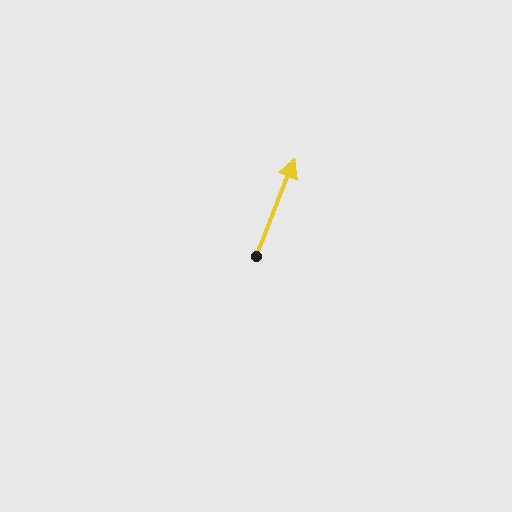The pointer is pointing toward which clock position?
Roughly 1 o'clock.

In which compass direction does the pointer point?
North.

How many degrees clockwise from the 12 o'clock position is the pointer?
Approximately 22 degrees.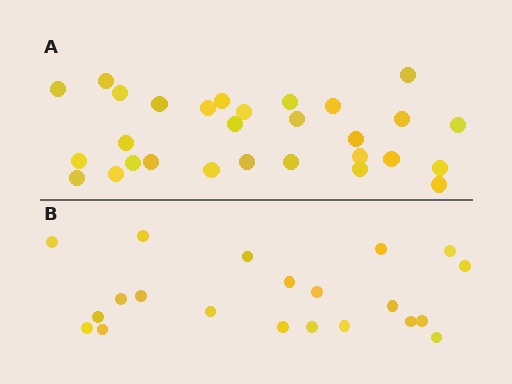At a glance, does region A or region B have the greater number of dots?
Region A (the top region) has more dots.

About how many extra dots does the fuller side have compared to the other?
Region A has roughly 8 or so more dots than region B.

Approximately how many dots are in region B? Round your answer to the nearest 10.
About 20 dots. (The exact count is 21, which rounds to 20.)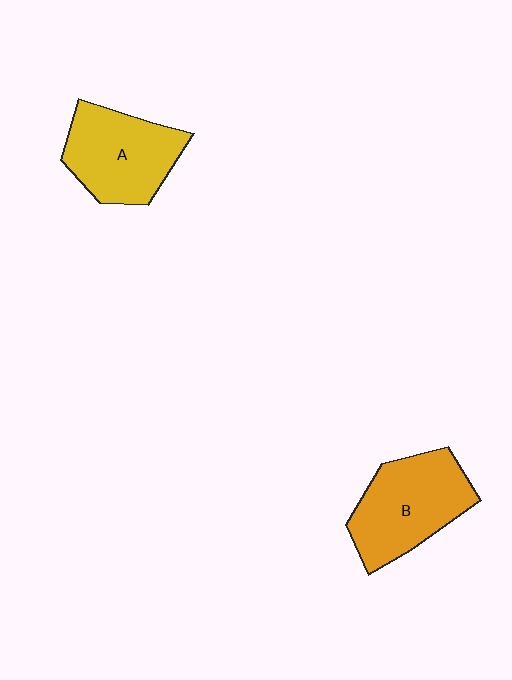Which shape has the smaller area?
Shape A (yellow).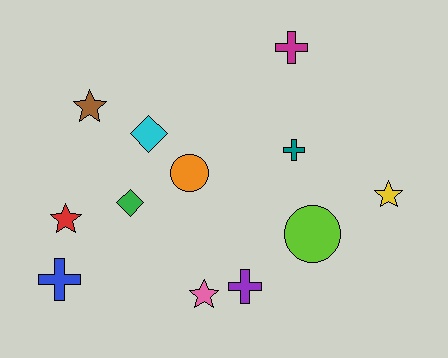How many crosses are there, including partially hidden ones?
There are 4 crosses.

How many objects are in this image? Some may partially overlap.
There are 12 objects.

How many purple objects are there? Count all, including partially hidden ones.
There is 1 purple object.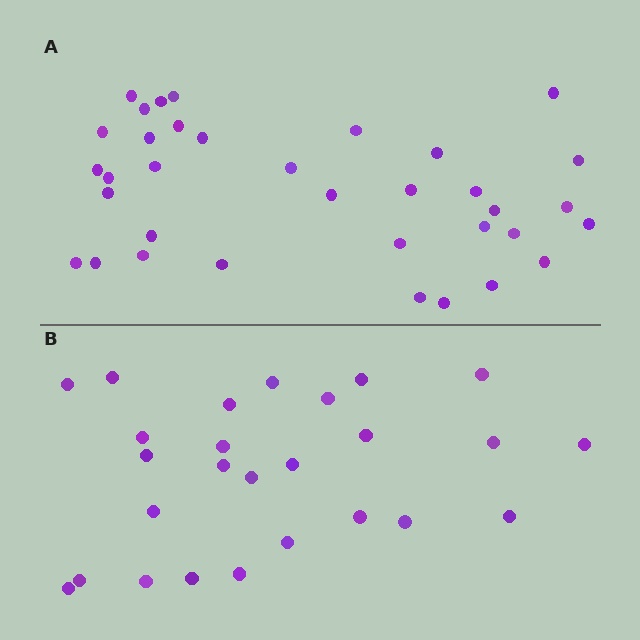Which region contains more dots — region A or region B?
Region A (the top region) has more dots.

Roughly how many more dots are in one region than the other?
Region A has roughly 8 or so more dots than region B.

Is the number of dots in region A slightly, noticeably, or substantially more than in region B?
Region A has noticeably more, but not dramatically so. The ratio is roughly 1.3 to 1.